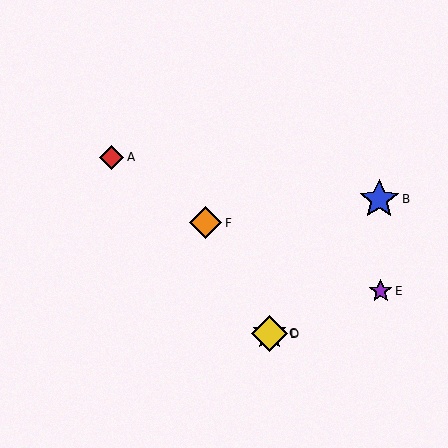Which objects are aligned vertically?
Objects C, D are aligned vertically.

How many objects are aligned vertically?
2 objects (C, D) are aligned vertically.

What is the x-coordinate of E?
Object E is at x≈381.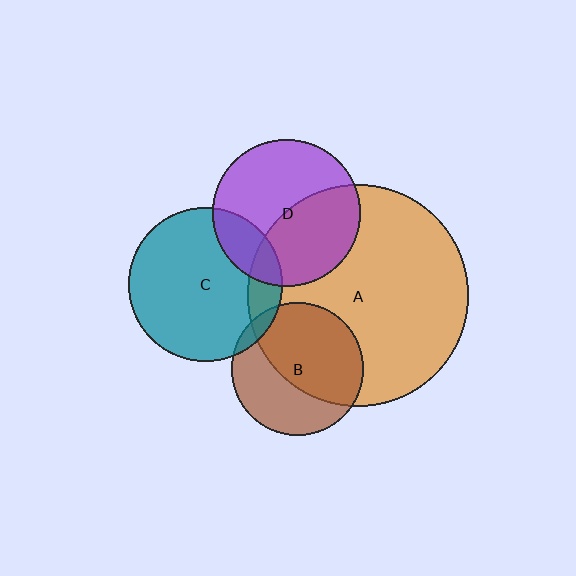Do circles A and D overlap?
Yes.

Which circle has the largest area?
Circle A (orange).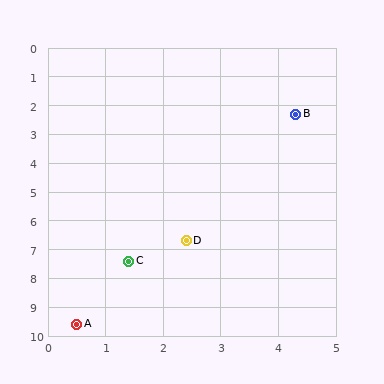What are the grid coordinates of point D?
Point D is at approximately (2.4, 6.7).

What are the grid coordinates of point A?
Point A is at approximately (0.5, 9.6).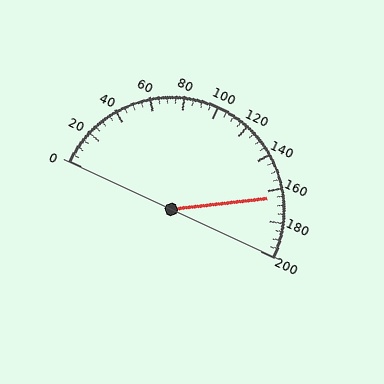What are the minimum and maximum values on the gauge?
The gauge ranges from 0 to 200.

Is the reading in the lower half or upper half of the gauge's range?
The reading is in the upper half of the range (0 to 200).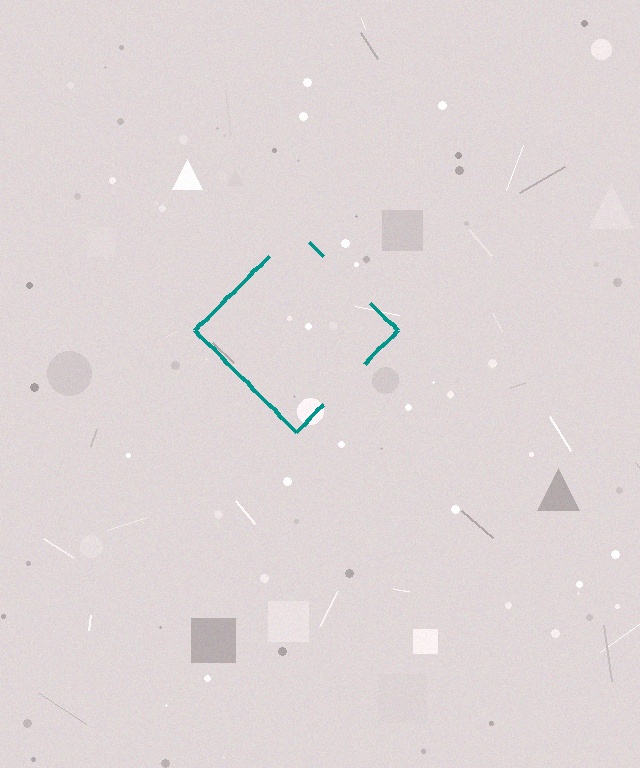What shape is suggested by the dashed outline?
The dashed outline suggests a diamond.